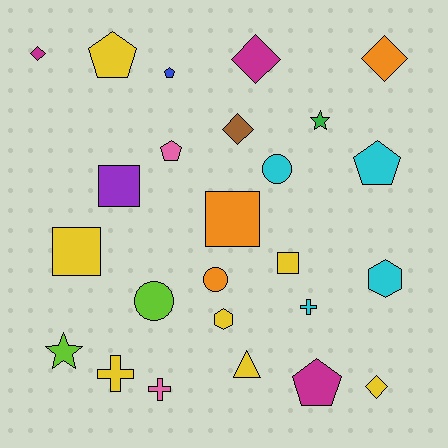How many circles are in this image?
There are 3 circles.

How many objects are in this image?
There are 25 objects.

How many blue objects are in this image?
There is 1 blue object.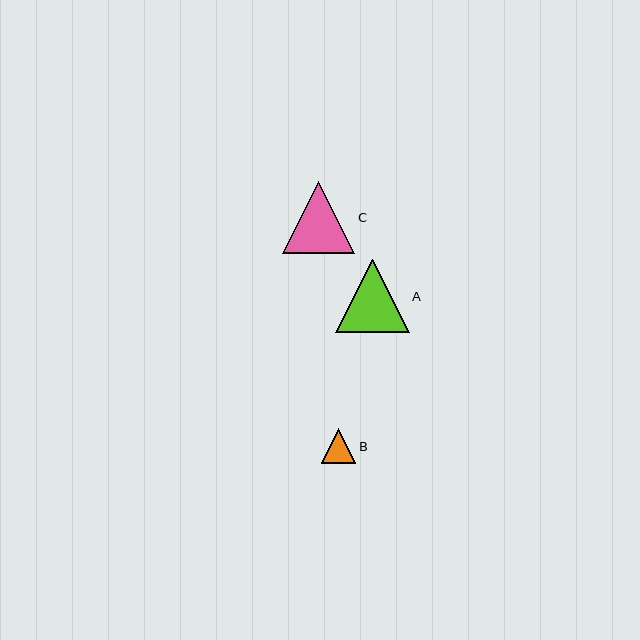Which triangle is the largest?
Triangle A is the largest with a size of approximately 74 pixels.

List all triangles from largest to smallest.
From largest to smallest: A, C, B.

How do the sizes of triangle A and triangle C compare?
Triangle A and triangle C are approximately the same size.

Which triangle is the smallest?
Triangle B is the smallest with a size of approximately 34 pixels.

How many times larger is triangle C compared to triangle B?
Triangle C is approximately 2.1 times the size of triangle B.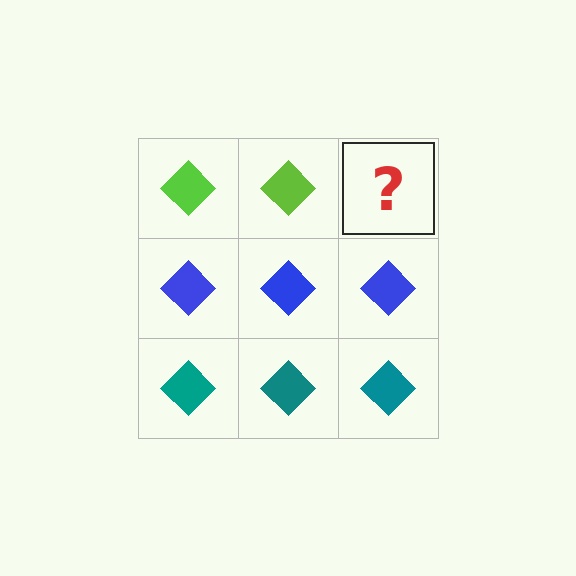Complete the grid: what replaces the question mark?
The question mark should be replaced with a lime diamond.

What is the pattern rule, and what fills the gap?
The rule is that each row has a consistent color. The gap should be filled with a lime diamond.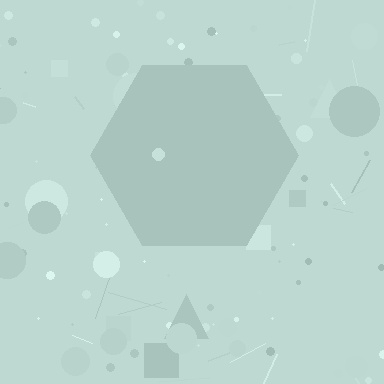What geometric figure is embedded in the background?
A hexagon is embedded in the background.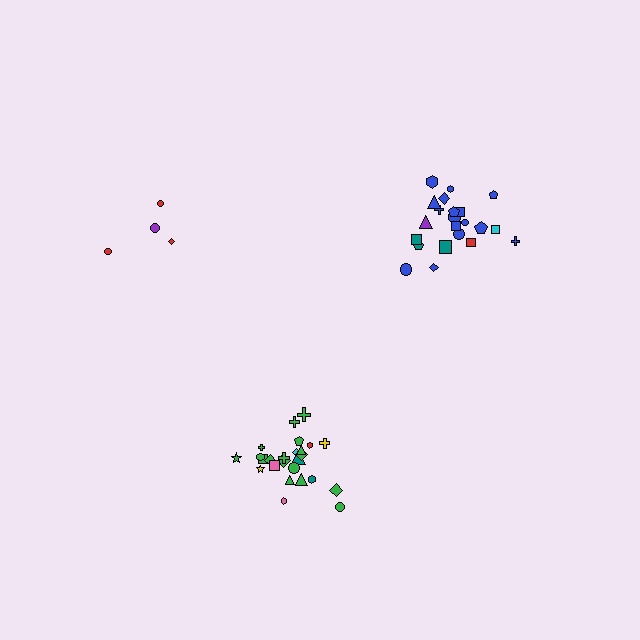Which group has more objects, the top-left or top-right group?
The top-right group.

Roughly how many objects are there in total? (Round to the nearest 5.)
Roughly 50 objects in total.